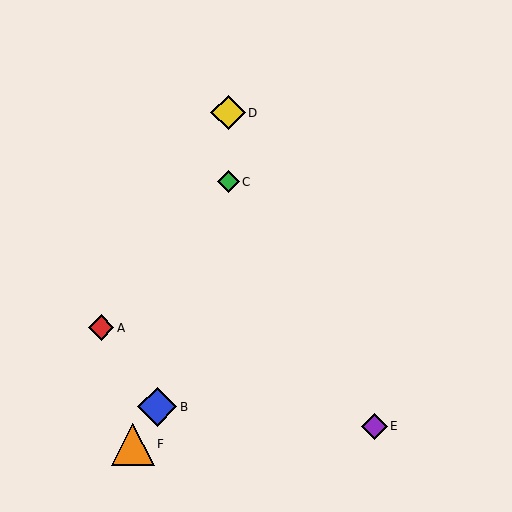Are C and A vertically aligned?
No, C is at x≈228 and A is at x≈101.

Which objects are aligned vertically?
Objects C, D are aligned vertically.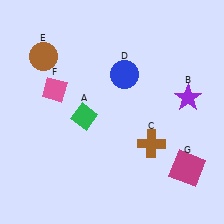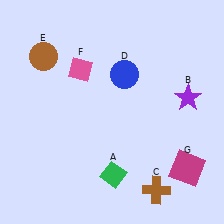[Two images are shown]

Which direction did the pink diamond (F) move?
The pink diamond (F) moved right.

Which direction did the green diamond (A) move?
The green diamond (A) moved down.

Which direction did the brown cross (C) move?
The brown cross (C) moved down.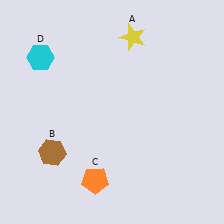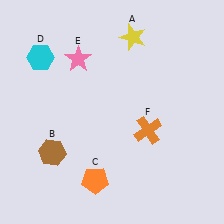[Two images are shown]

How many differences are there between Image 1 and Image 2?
There are 2 differences between the two images.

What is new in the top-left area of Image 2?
A pink star (E) was added in the top-left area of Image 2.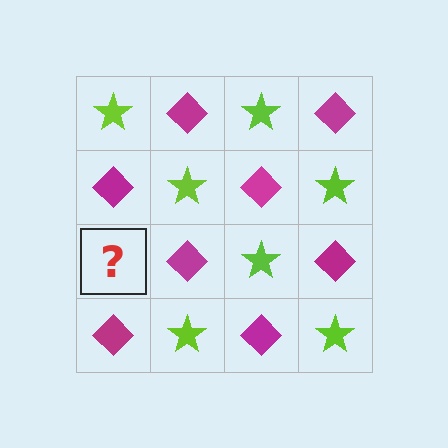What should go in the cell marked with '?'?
The missing cell should contain a lime star.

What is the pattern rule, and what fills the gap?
The rule is that it alternates lime star and magenta diamond in a checkerboard pattern. The gap should be filled with a lime star.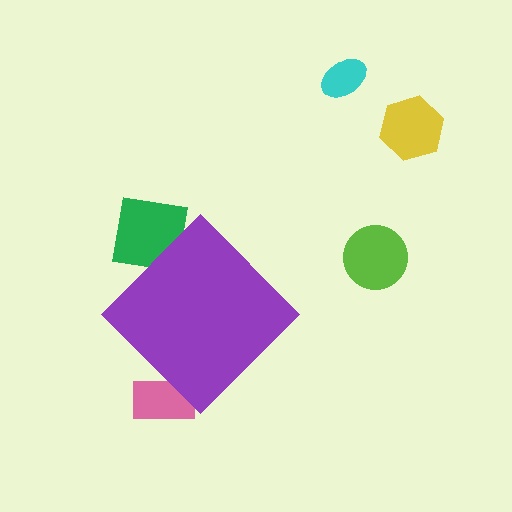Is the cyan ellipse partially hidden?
No, the cyan ellipse is fully visible.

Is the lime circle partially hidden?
No, the lime circle is fully visible.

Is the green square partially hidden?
Yes, the green square is partially hidden behind the purple diamond.